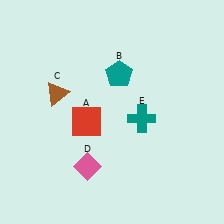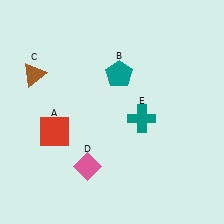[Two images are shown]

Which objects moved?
The objects that moved are: the red square (A), the brown triangle (C).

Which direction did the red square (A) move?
The red square (A) moved left.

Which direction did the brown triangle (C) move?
The brown triangle (C) moved left.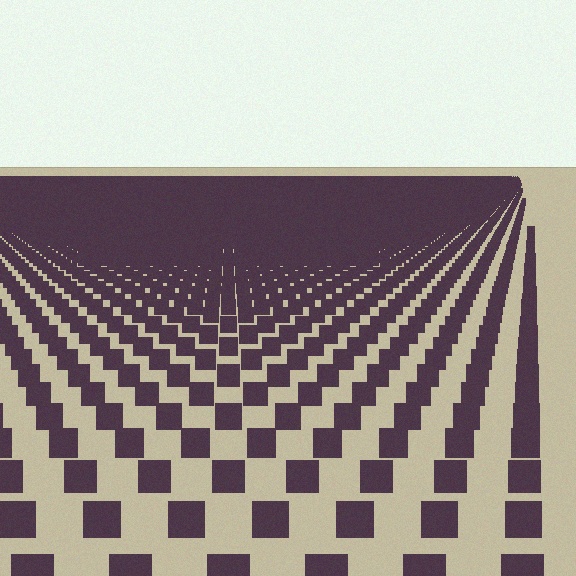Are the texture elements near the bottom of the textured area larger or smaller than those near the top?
Larger. Near the bottom, elements are closer to the viewer and appear at a bigger on-screen size.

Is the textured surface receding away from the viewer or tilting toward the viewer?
The surface is receding away from the viewer. Texture elements get smaller and denser toward the top.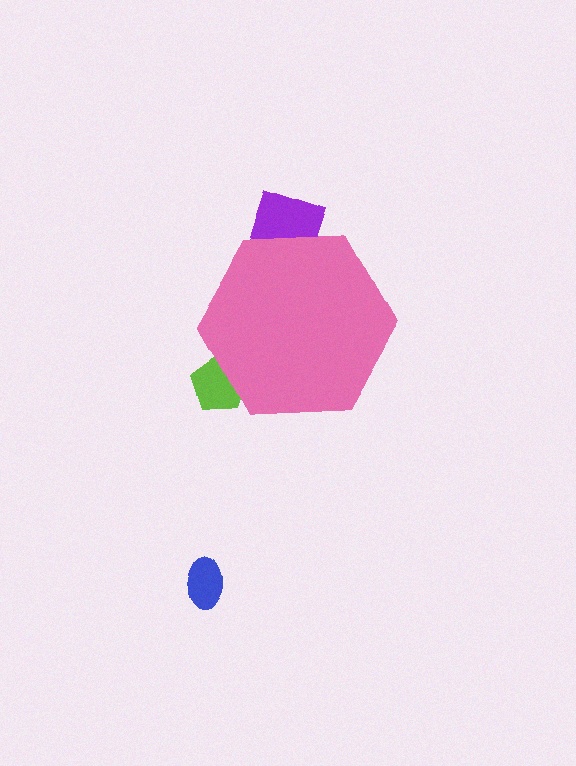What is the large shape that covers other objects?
A pink hexagon.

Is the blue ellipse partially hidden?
No, the blue ellipse is fully visible.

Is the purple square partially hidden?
Yes, the purple square is partially hidden behind the pink hexagon.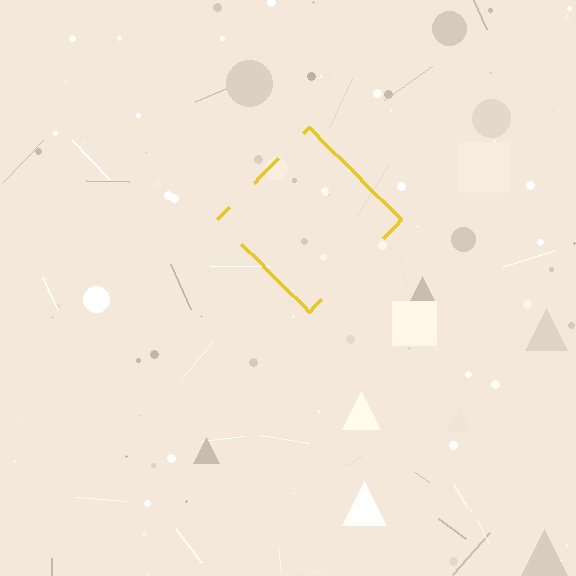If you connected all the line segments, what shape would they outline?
They would outline a diamond.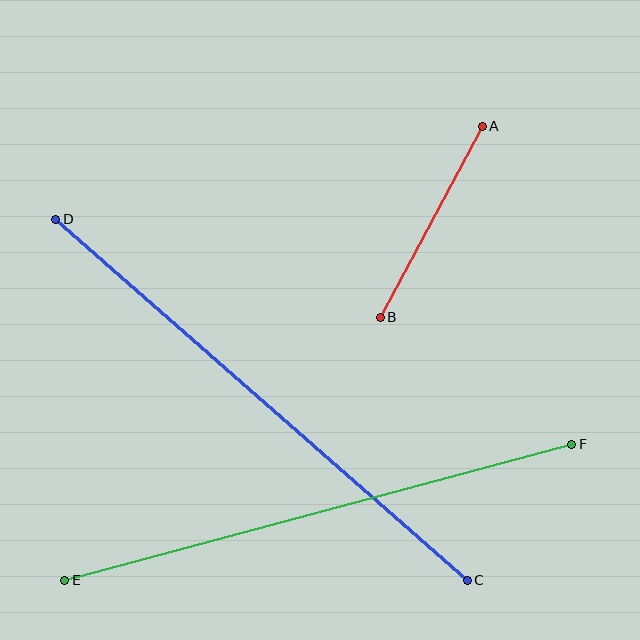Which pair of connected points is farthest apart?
Points C and D are farthest apart.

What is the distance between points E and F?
The distance is approximately 525 pixels.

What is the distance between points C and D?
The distance is approximately 548 pixels.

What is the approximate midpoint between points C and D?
The midpoint is at approximately (261, 400) pixels.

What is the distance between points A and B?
The distance is approximately 217 pixels.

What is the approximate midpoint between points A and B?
The midpoint is at approximately (431, 222) pixels.